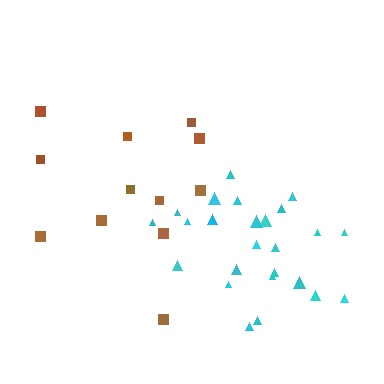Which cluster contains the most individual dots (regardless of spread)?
Cyan (26).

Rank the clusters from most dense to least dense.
cyan, brown.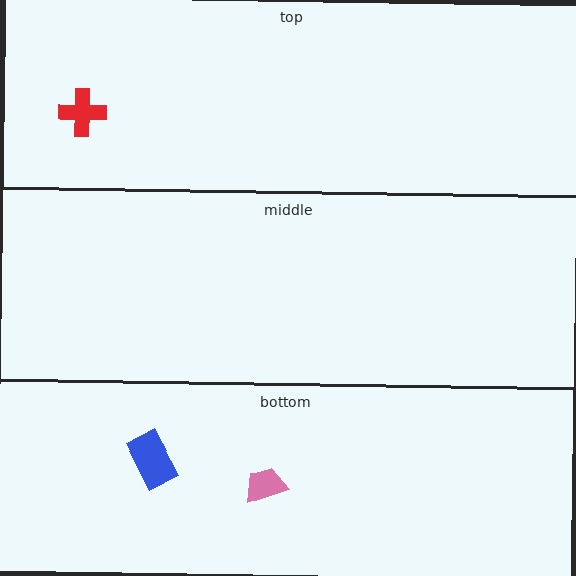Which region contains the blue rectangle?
The bottom region.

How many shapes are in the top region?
1.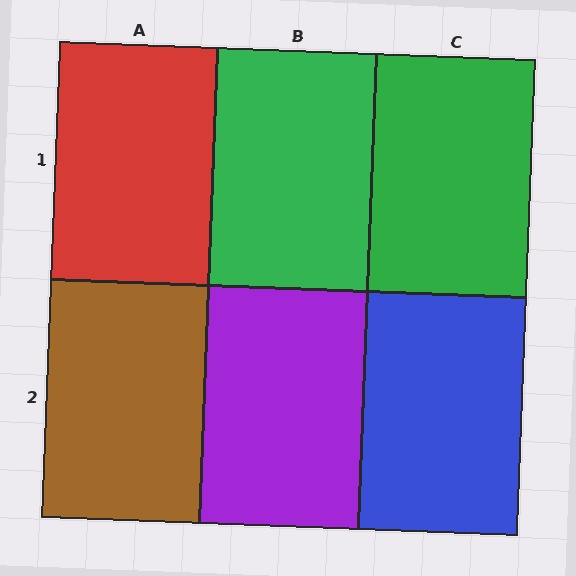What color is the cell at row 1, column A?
Red.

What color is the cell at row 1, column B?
Green.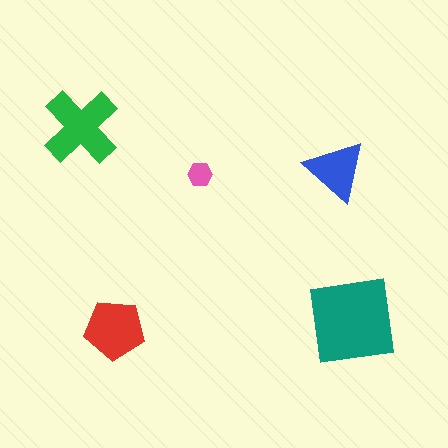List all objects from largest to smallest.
The teal square, the green cross, the red pentagon, the blue triangle, the pink hexagon.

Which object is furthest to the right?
The teal square is rightmost.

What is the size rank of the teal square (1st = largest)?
1st.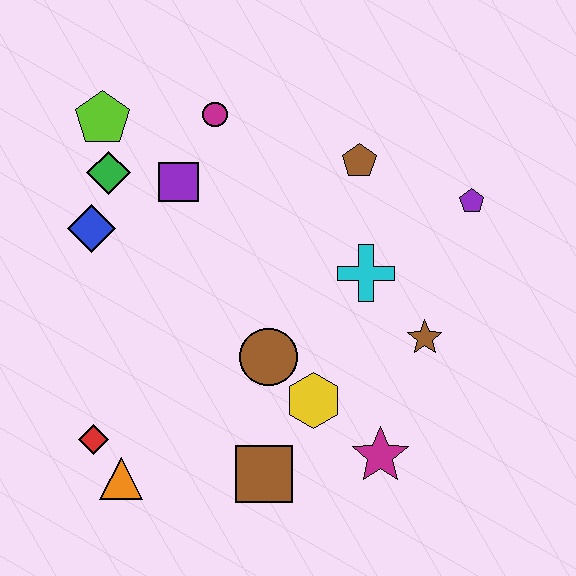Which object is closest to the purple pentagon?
The brown pentagon is closest to the purple pentagon.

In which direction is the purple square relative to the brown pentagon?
The purple square is to the left of the brown pentagon.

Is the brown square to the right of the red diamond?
Yes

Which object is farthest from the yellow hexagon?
The lime pentagon is farthest from the yellow hexagon.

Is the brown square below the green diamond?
Yes